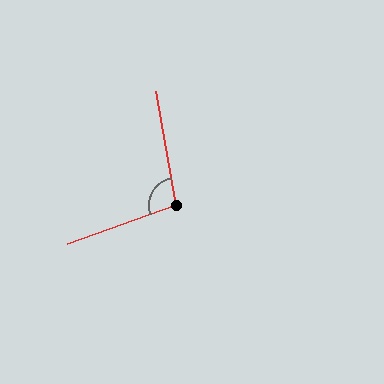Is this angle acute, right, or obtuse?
It is obtuse.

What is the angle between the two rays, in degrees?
Approximately 100 degrees.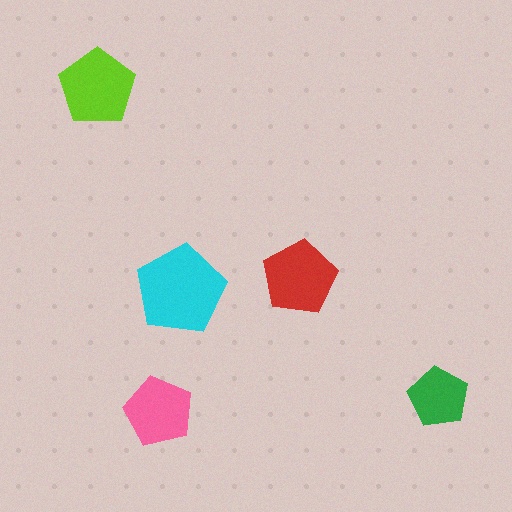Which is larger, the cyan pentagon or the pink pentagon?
The cyan one.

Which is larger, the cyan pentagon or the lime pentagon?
The cyan one.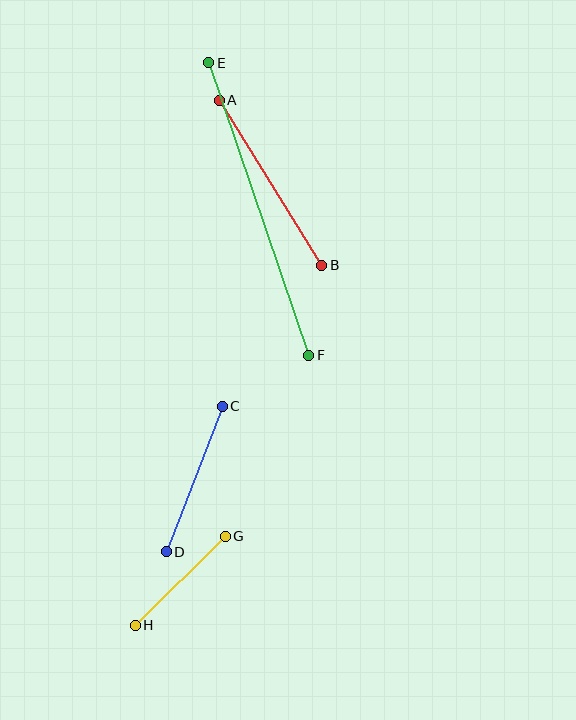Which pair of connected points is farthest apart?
Points E and F are farthest apart.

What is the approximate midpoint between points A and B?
The midpoint is at approximately (270, 183) pixels.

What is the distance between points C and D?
The distance is approximately 156 pixels.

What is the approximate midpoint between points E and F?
The midpoint is at approximately (259, 209) pixels.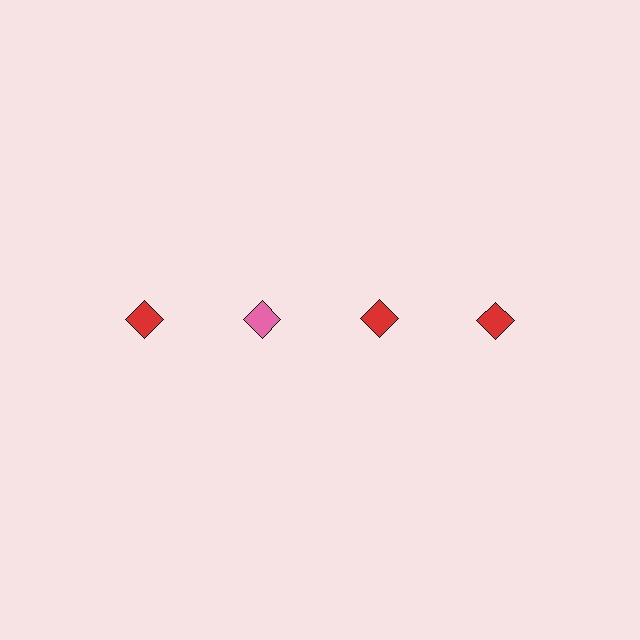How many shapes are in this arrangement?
There are 4 shapes arranged in a grid pattern.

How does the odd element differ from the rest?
It has a different color: pink instead of red.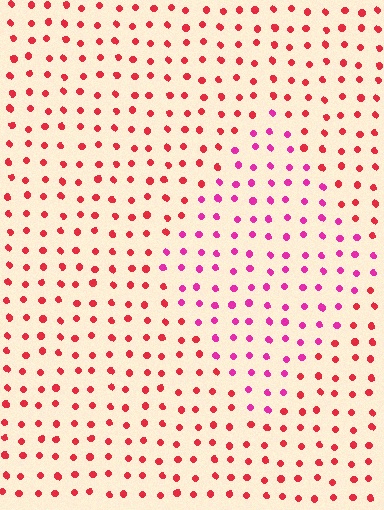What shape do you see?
I see a diamond.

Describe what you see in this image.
The image is filled with small red elements in a uniform arrangement. A diamond-shaped region is visible where the elements are tinted to a slightly different hue, forming a subtle color boundary.